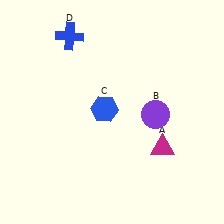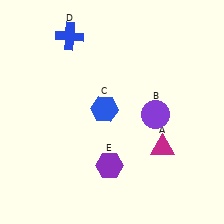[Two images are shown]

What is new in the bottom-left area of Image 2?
A purple hexagon (E) was added in the bottom-left area of Image 2.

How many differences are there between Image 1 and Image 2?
There is 1 difference between the two images.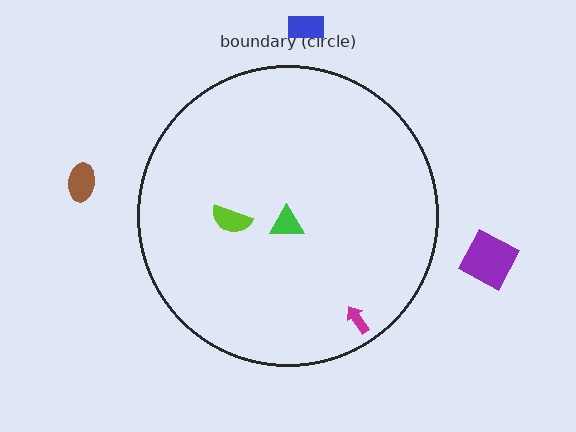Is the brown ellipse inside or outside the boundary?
Outside.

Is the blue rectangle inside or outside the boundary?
Outside.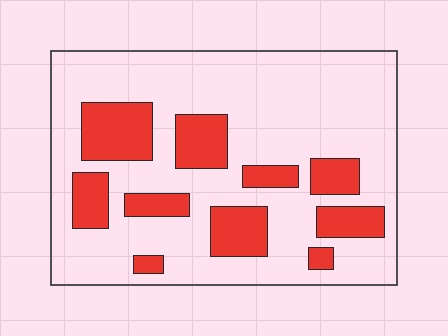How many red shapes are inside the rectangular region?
10.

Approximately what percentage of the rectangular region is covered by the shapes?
Approximately 25%.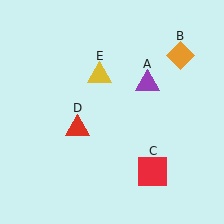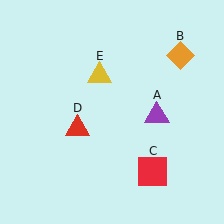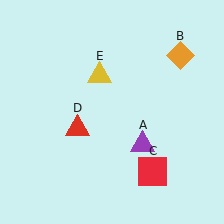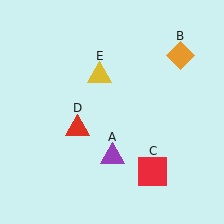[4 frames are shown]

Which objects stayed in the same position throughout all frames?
Orange diamond (object B) and red square (object C) and red triangle (object D) and yellow triangle (object E) remained stationary.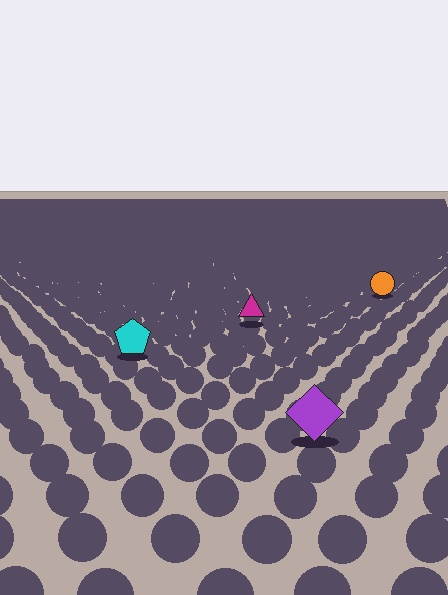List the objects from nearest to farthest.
From nearest to farthest: the purple diamond, the cyan pentagon, the magenta triangle, the orange circle.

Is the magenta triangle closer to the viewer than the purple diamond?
No. The purple diamond is closer — you can tell from the texture gradient: the ground texture is coarser near it.